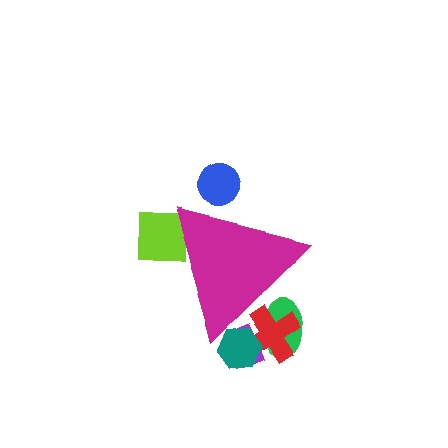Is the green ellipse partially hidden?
Yes, the green ellipse is partially hidden behind the magenta triangle.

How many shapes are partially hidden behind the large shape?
6 shapes are partially hidden.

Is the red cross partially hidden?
Yes, the red cross is partially hidden behind the magenta triangle.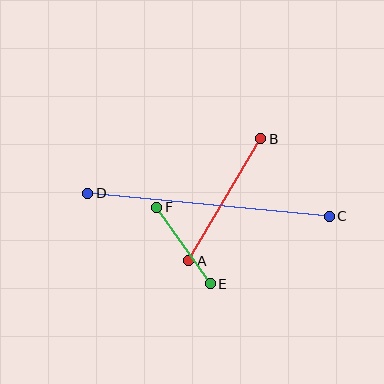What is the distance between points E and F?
The distance is approximately 93 pixels.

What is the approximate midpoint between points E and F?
The midpoint is at approximately (183, 245) pixels.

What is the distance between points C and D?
The distance is approximately 243 pixels.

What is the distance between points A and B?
The distance is approximately 142 pixels.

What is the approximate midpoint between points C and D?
The midpoint is at approximately (208, 205) pixels.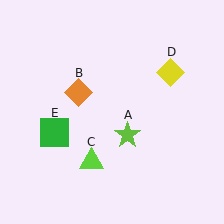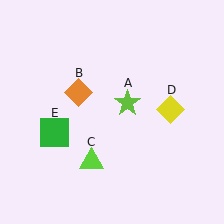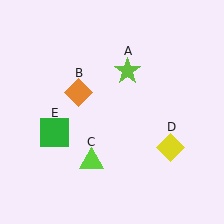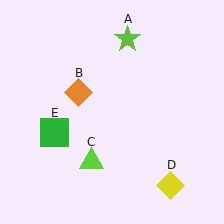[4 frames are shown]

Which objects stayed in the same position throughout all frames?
Orange diamond (object B) and lime triangle (object C) and green square (object E) remained stationary.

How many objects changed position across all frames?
2 objects changed position: lime star (object A), yellow diamond (object D).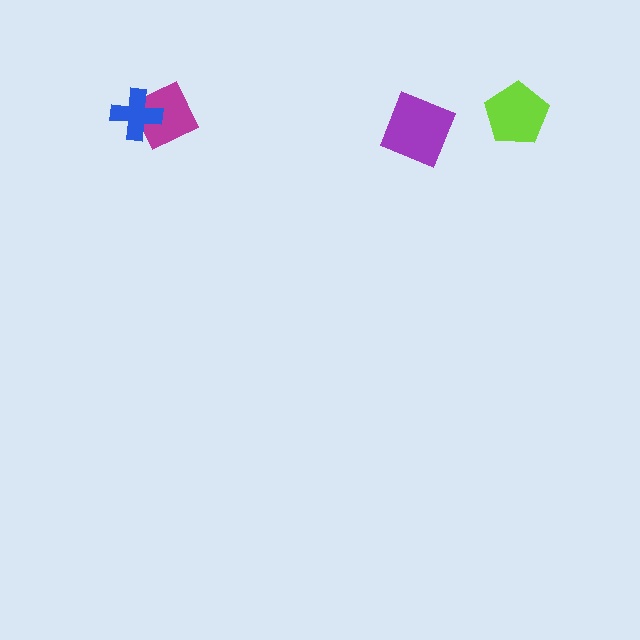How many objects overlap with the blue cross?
1 object overlaps with the blue cross.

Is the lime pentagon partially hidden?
No, no other shape covers it.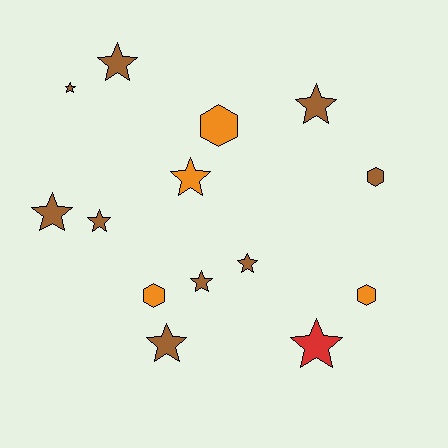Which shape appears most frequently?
Star, with 10 objects.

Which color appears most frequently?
Brown, with 9 objects.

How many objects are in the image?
There are 14 objects.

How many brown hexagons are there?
There is 1 brown hexagon.